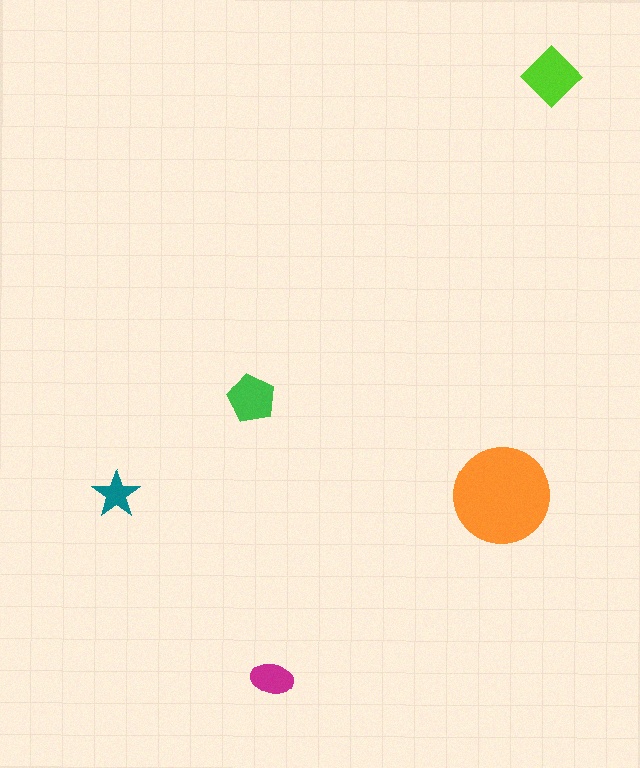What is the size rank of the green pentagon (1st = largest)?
3rd.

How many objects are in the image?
There are 5 objects in the image.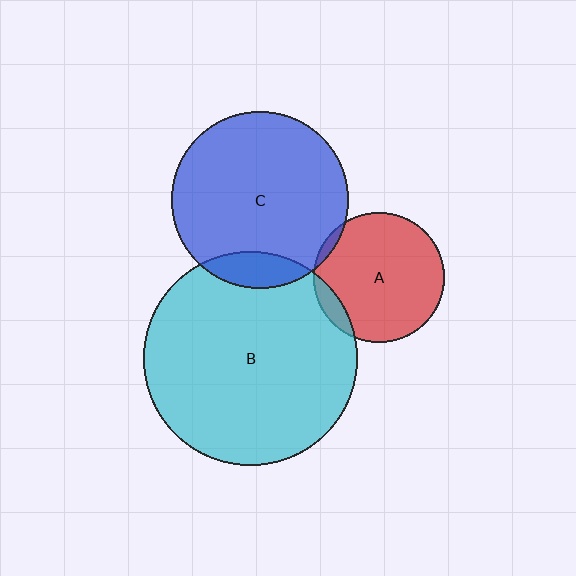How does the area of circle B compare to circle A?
Approximately 2.7 times.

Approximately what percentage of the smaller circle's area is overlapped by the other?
Approximately 10%.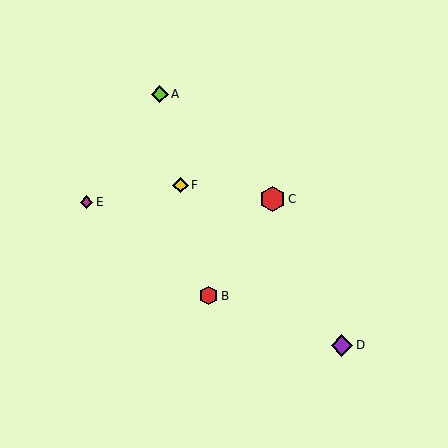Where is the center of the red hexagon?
The center of the red hexagon is at (273, 199).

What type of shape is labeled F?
Shape F is a yellow diamond.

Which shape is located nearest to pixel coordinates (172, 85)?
The lime diamond (labeled A) at (160, 94) is nearest to that location.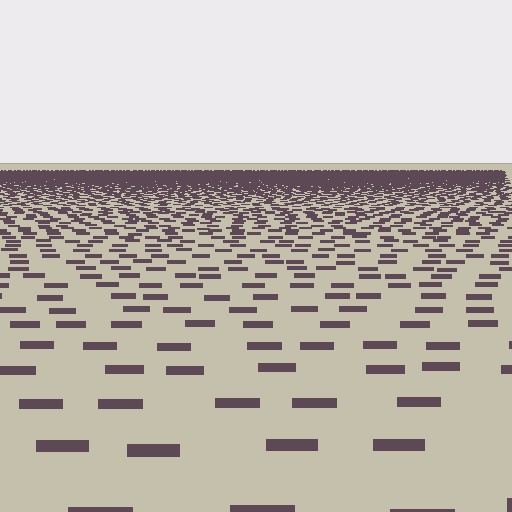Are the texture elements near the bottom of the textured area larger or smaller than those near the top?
Larger. Near the bottom, elements are closer to the viewer and appear at a bigger on-screen size.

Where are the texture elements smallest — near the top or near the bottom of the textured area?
Near the top.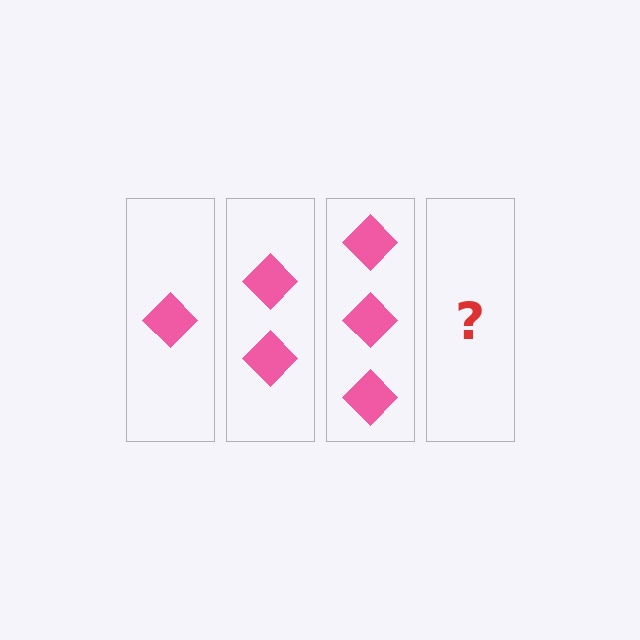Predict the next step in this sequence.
The next step is 4 diamonds.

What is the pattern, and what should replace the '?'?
The pattern is that each step adds one more diamond. The '?' should be 4 diamonds.